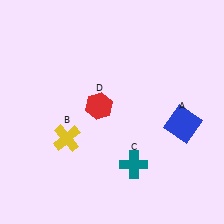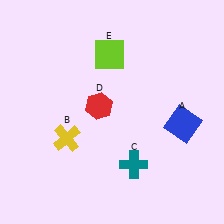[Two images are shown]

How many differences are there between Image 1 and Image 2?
There is 1 difference between the two images.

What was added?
A lime square (E) was added in Image 2.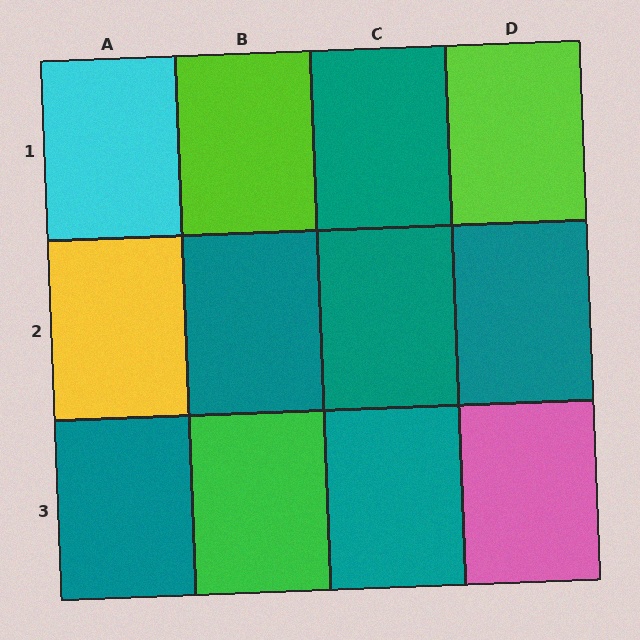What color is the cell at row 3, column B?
Green.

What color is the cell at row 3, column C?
Teal.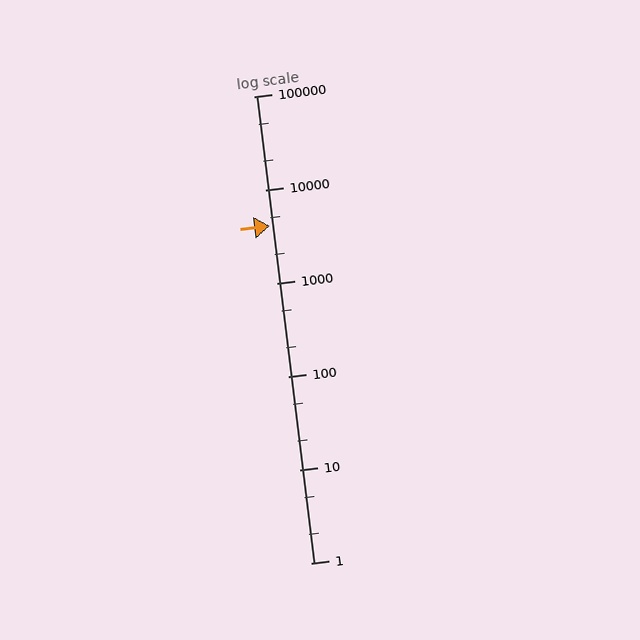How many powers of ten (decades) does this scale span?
The scale spans 5 decades, from 1 to 100000.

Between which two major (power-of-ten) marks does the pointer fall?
The pointer is between 1000 and 10000.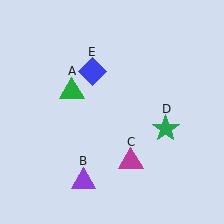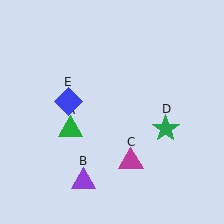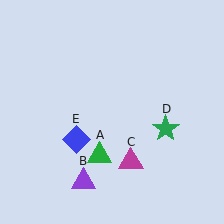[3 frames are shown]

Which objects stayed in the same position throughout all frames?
Purple triangle (object B) and magenta triangle (object C) and green star (object D) remained stationary.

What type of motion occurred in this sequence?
The green triangle (object A), blue diamond (object E) rotated counterclockwise around the center of the scene.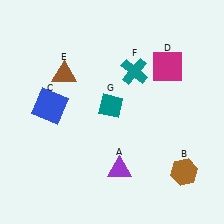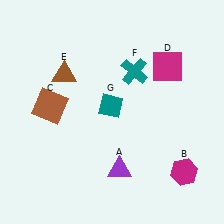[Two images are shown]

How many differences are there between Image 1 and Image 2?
There are 2 differences between the two images.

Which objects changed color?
B changed from brown to magenta. C changed from blue to brown.